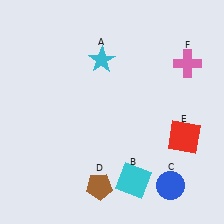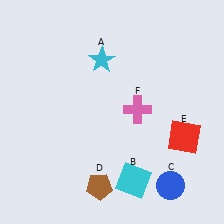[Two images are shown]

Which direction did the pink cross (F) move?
The pink cross (F) moved left.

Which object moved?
The pink cross (F) moved left.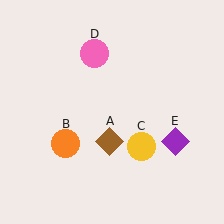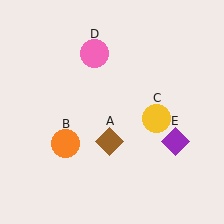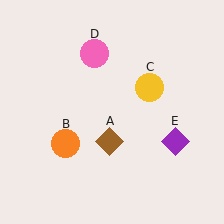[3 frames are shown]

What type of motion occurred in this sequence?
The yellow circle (object C) rotated counterclockwise around the center of the scene.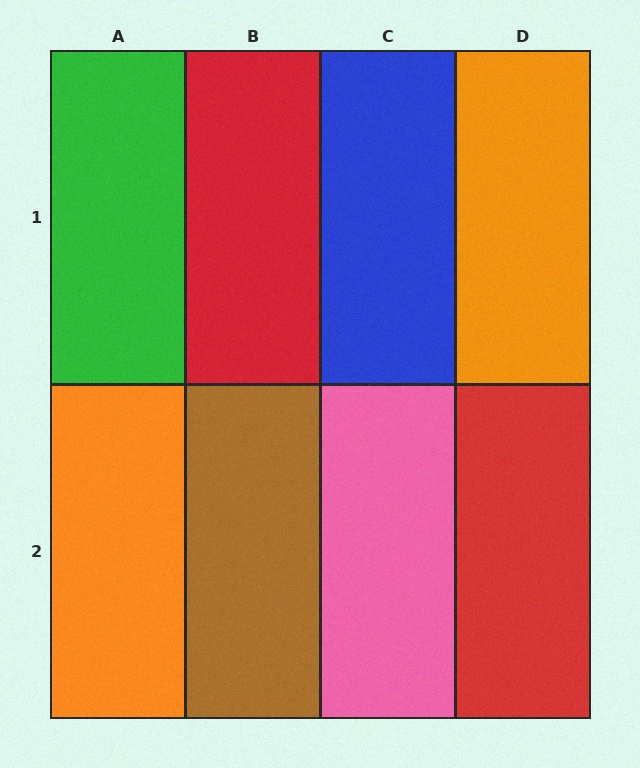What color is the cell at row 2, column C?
Pink.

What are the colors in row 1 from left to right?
Green, red, blue, orange.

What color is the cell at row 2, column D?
Red.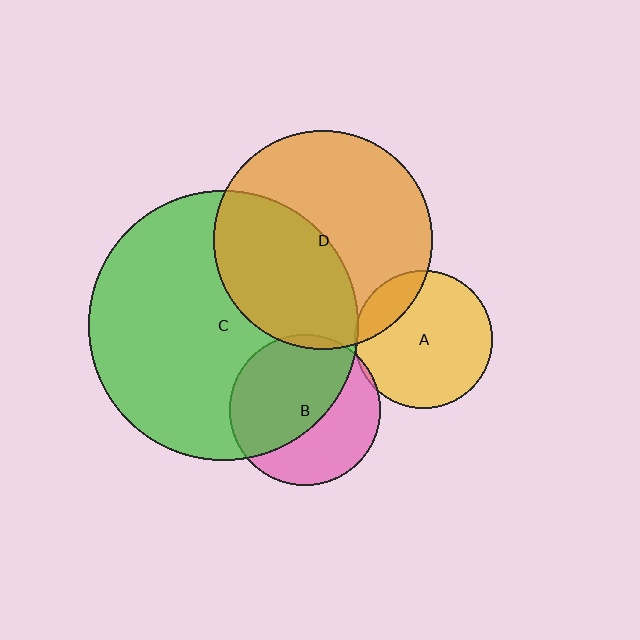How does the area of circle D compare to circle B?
Approximately 2.1 times.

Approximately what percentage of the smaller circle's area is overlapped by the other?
Approximately 45%.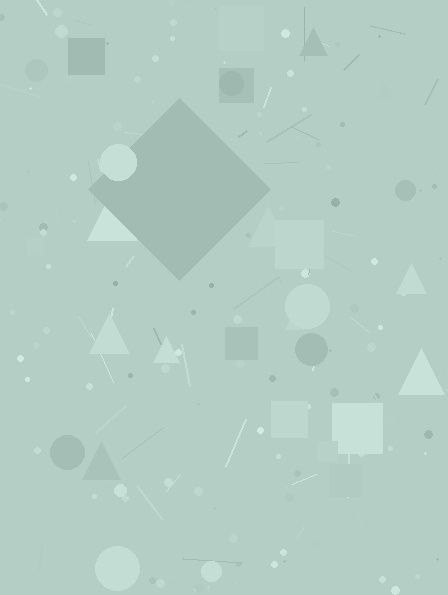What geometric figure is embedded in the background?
A diamond is embedded in the background.